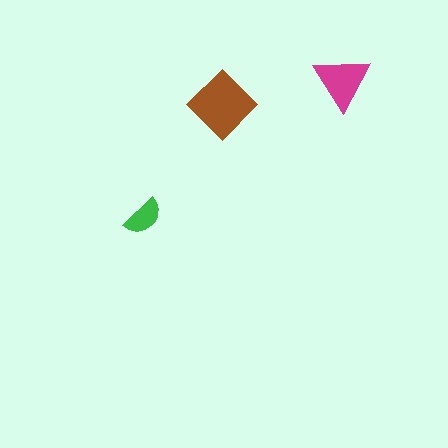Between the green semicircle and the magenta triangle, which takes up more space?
The magenta triangle.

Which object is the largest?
The brown diamond.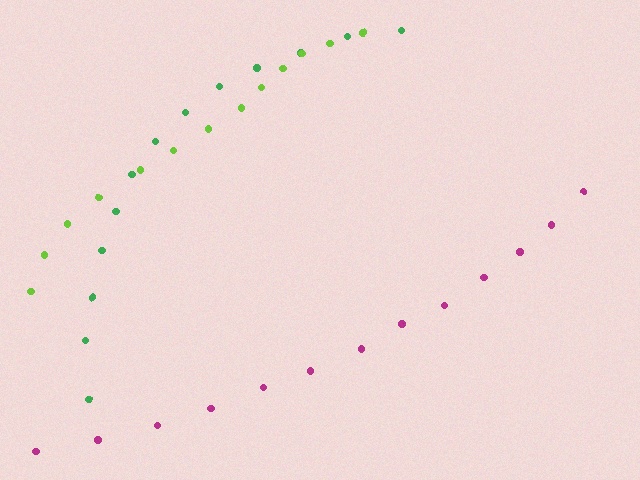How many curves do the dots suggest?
There are 3 distinct paths.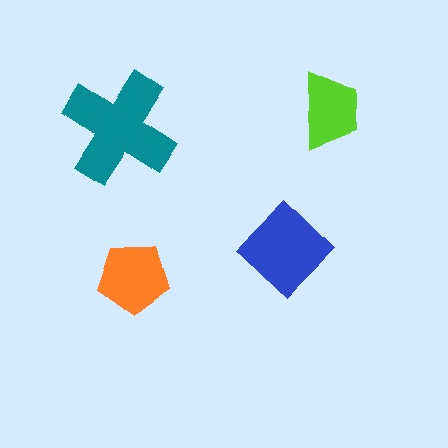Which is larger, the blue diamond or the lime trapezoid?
The blue diamond.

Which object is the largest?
The teal cross.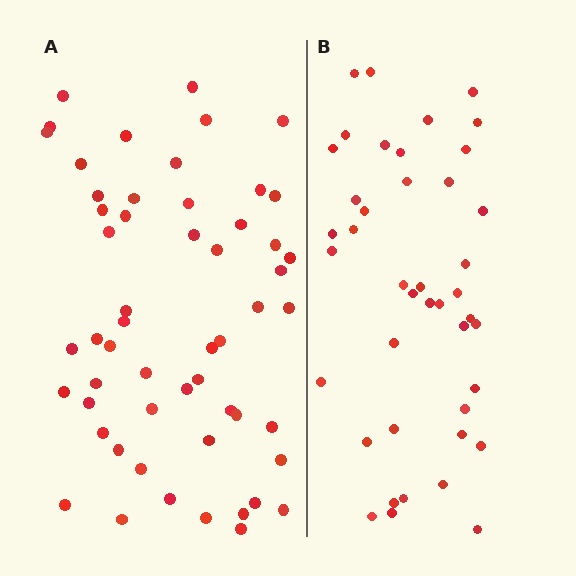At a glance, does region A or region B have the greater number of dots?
Region A (the left region) has more dots.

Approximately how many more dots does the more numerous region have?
Region A has approximately 15 more dots than region B.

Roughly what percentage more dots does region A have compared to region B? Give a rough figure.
About 30% more.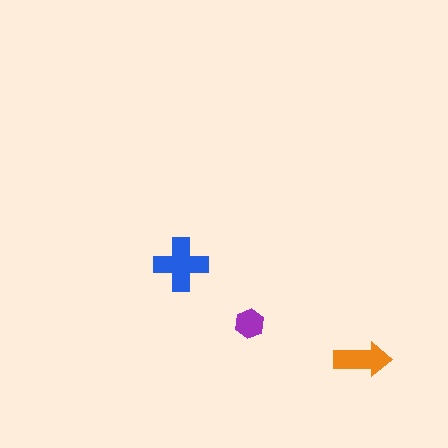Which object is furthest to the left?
The blue cross is leftmost.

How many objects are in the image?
There are 3 objects in the image.